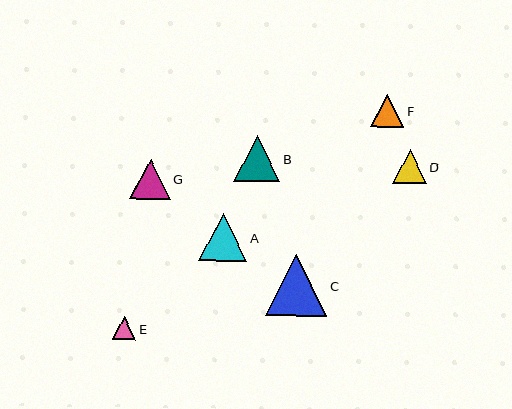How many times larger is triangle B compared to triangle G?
Triangle B is approximately 1.1 times the size of triangle G.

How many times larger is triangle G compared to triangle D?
Triangle G is approximately 1.2 times the size of triangle D.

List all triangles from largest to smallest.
From largest to smallest: C, A, B, G, D, F, E.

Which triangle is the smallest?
Triangle E is the smallest with a size of approximately 23 pixels.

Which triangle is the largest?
Triangle C is the largest with a size of approximately 62 pixels.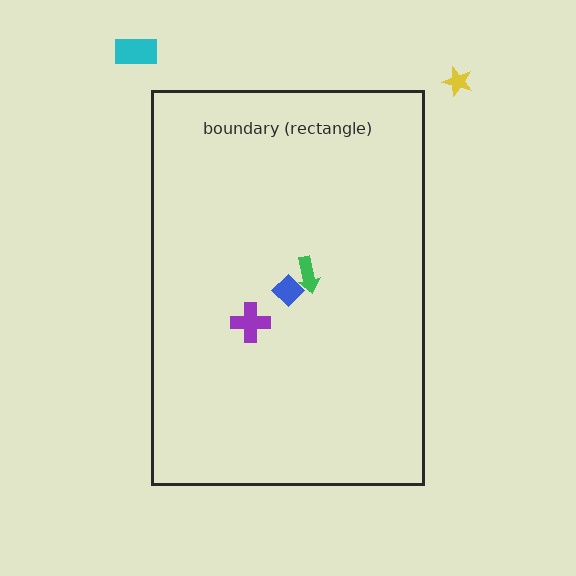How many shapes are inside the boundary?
3 inside, 2 outside.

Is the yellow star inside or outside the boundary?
Outside.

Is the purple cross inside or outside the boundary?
Inside.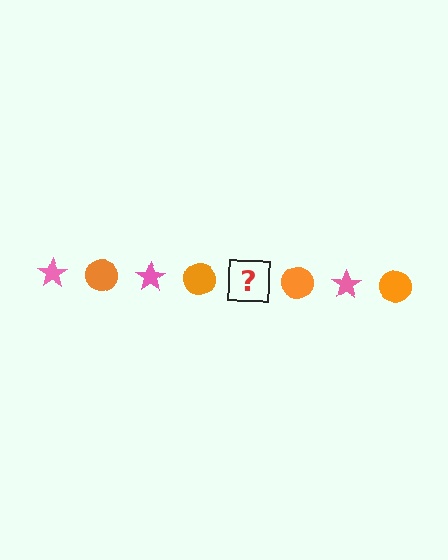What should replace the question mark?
The question mark should be replaced with a pink star.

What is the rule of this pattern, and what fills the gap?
The rule is that the pattern alternates between pink star and orange circle. The gap should be filled with a pink star.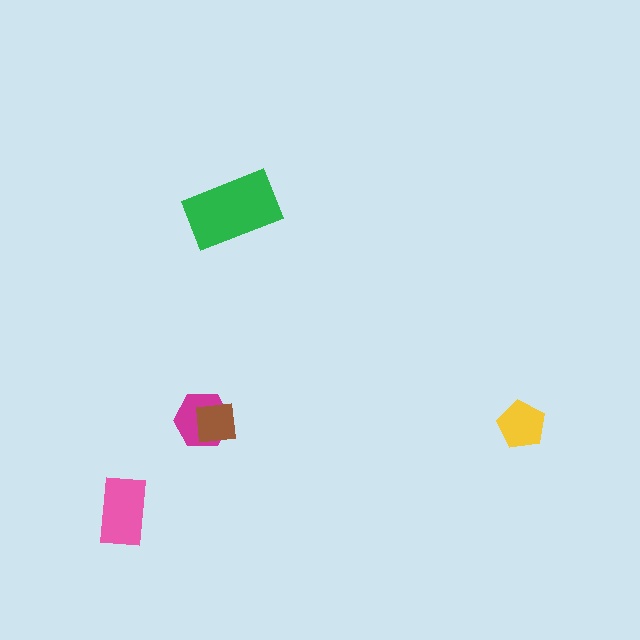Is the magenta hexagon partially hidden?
Yes, it is partially covered by another shape.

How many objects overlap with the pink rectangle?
0 objects overlap with the pink rectangle.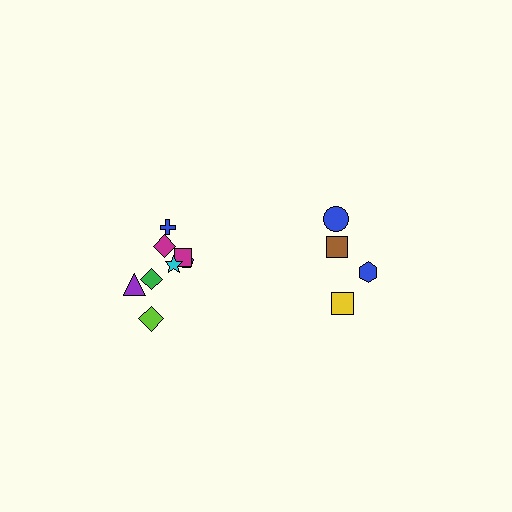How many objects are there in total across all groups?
There are 12 objects.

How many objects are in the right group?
There are 4 objects.